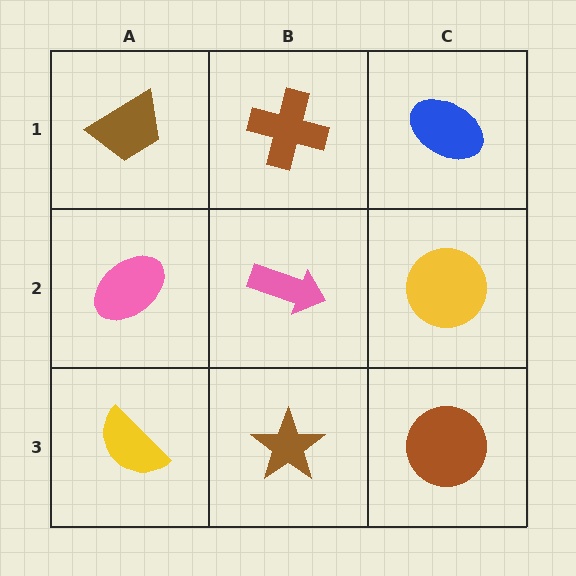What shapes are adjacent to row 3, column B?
A pink arrow (row 2, column B), a yellow semicircle (row 3, column A), a brown circle (row 3, column C).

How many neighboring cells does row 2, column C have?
3.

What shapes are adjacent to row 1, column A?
A pink ellipse (row 2, column A), a brown cross (row 1, column B).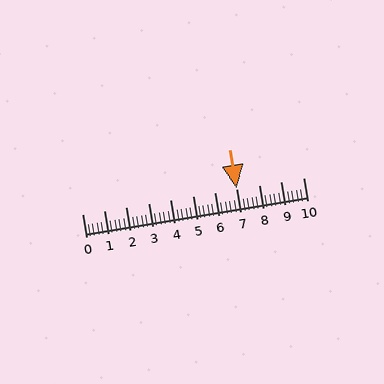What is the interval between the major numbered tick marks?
The major tick marks are spaced 1 units apart.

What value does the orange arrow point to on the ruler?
The orange arrow points to approximately 7.0.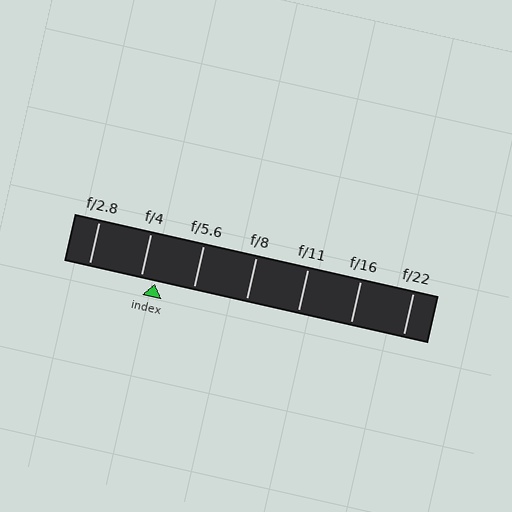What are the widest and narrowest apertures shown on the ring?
The widest aperture shown is f/2.8 and the narrowest is f/22.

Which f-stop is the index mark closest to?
The index mark is closest to f/4.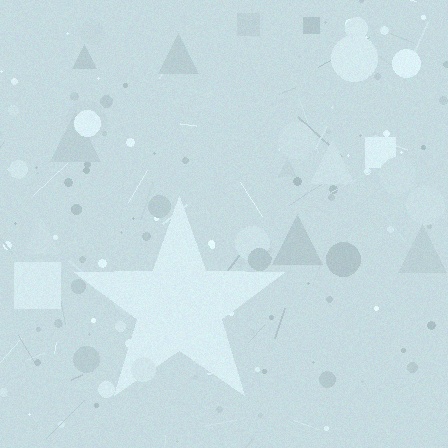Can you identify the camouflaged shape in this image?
The camouflaged shape is a star.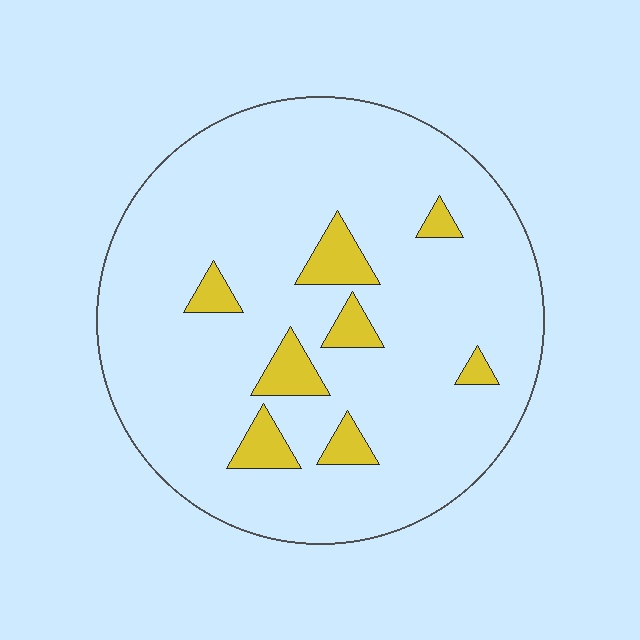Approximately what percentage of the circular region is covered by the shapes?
Approximately 10%.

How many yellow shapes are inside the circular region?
8.